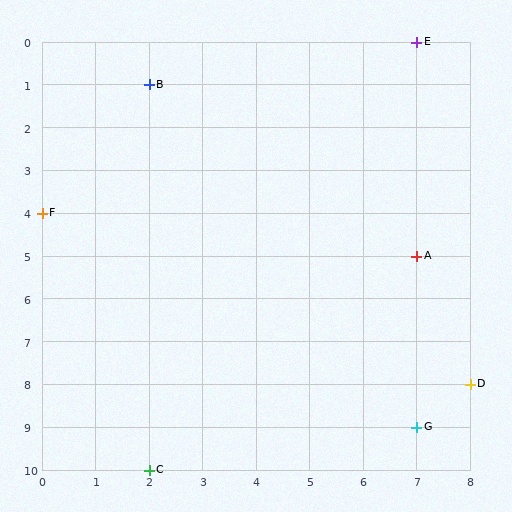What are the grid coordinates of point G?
Point G is at grid coordinates (7, 9).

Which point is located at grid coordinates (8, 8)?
Point D is at (8, 8).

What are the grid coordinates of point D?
Point D is at grid coordinates (8, 8).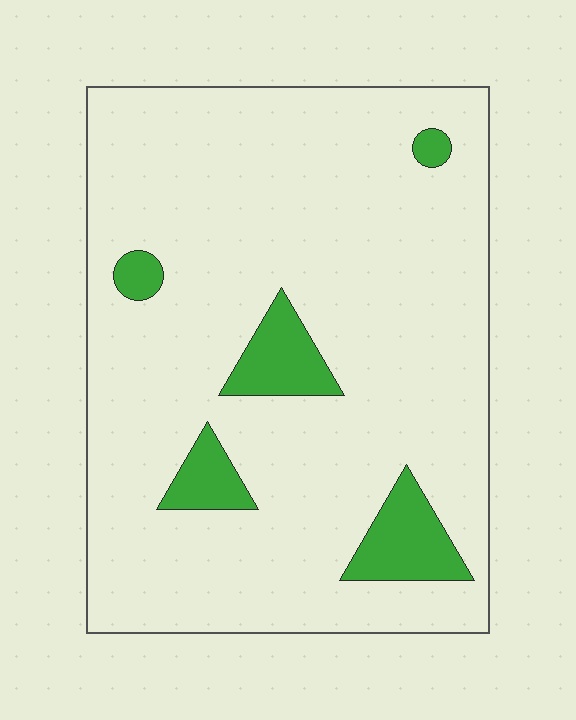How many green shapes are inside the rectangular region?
5.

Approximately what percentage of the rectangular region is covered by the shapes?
Approximately 10%.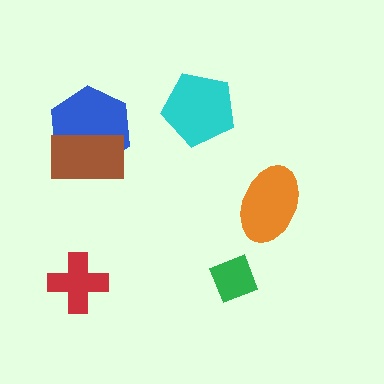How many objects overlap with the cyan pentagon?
0 objects overlap with the cyan pentagon.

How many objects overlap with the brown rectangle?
1 object overlaps with the brown rectangle.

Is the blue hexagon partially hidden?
Yes, it is partially covered by another shape.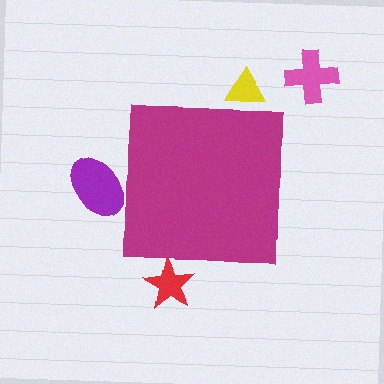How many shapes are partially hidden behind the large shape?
3 shapes are partially hidden.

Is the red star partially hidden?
Yes, the red star is partially hidden behind the magenta square.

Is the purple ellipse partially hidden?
Yes, the purple ellipse is partially hidden behind the magenta square.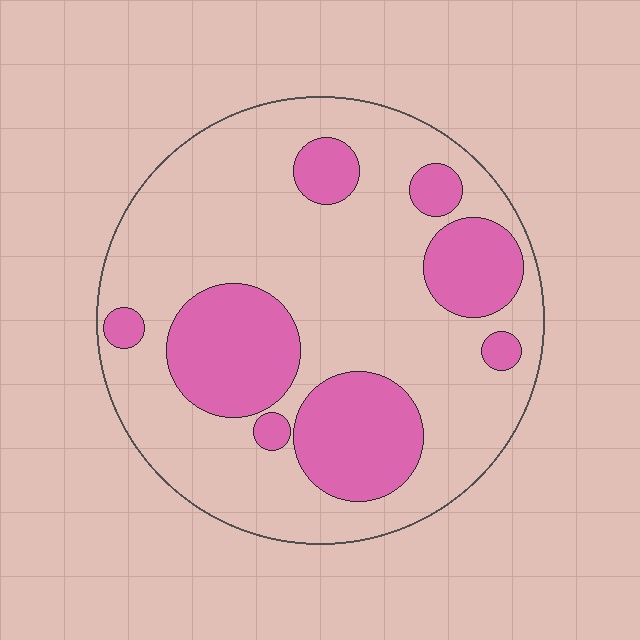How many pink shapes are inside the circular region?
8.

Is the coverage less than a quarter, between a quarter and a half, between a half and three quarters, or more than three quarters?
Between a quarter and a half.